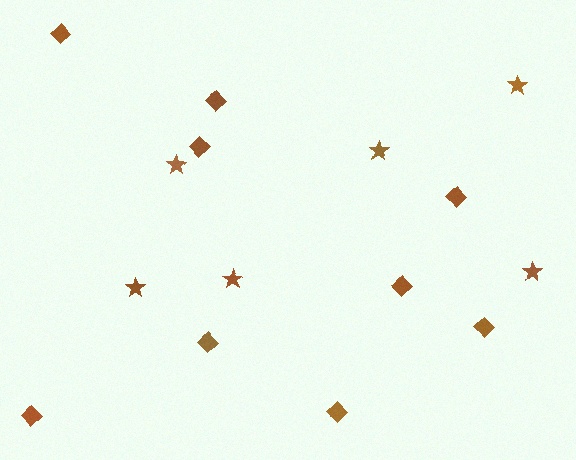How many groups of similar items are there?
There are 2 groups: one group of diamonds (9) and one group of stars (6).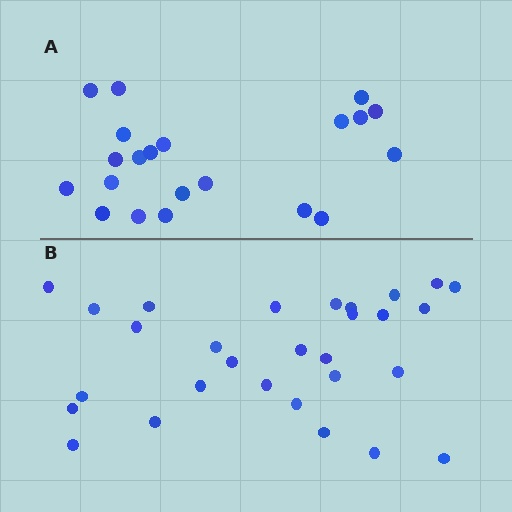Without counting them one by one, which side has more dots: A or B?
Region B (the bottom region) has more dots.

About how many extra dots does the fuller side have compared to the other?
Region B has roughly 8 or so more dots than region A.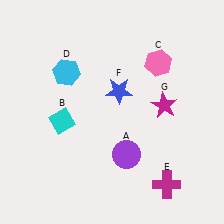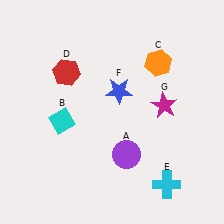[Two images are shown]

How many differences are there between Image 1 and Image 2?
There are 3 differences between the two images.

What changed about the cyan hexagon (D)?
In Image 1, D is cyan. In Image 2, it changed to red.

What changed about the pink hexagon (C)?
In Image 1, C is pink. In Image 2, it changed to orange.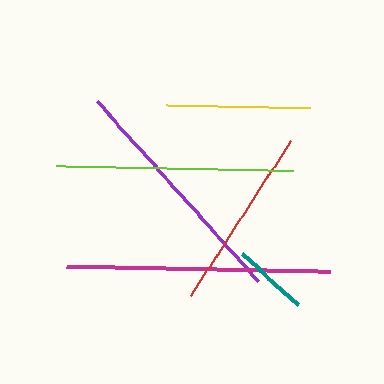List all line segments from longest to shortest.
From longest to shortest: magenta, purple, lime, red, yellow, teal.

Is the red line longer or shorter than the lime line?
The lime line is longer than the red line.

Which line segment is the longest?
The magenta line is the longest at approximately 264 pixels.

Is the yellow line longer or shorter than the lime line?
The lime line is longer than the yellow line.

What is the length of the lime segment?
The lime segment is approximately 236 pixels long.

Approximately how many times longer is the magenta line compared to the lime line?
The magenta line is approximately 1.1 times the length of the lime line.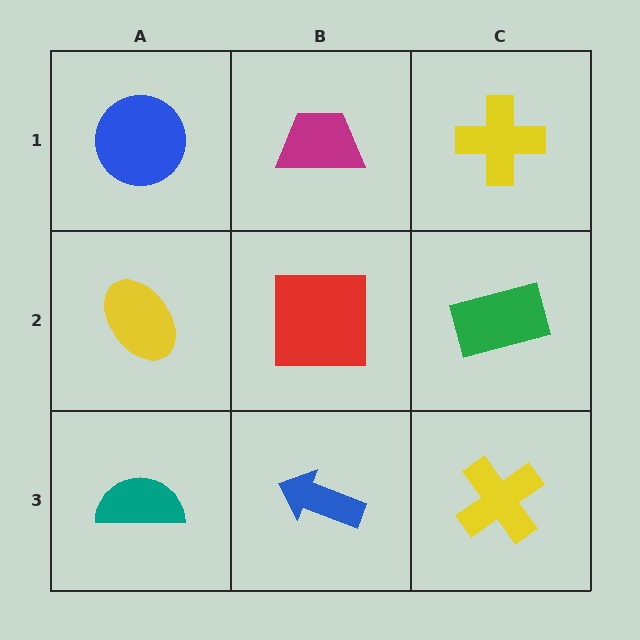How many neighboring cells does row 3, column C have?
2.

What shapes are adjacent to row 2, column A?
A blue circle (row 1, column A), a teal semicircle (row 3, column A), a red square (row 2, column B).